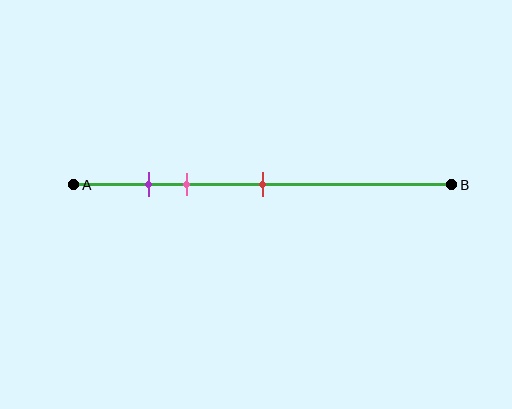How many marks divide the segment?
There are 3 marks dividing the segment.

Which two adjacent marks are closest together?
The purple and pink marks are the closest adjacent pair.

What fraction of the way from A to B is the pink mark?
The pink mark is approximately 30% (0.3) of the way from A to B.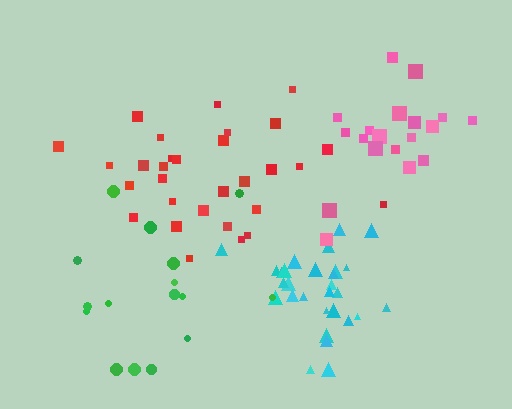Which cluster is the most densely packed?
Cyan.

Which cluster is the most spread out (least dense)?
Green.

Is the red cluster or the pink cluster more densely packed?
Pink.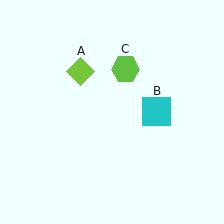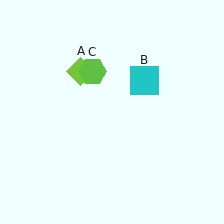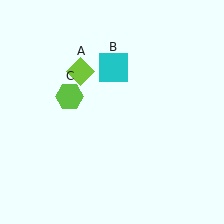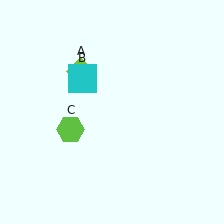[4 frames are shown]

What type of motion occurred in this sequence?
The cyan square (object B), lime hexagon (object C) rotated counterclockwise around the center of the scene.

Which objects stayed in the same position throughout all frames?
Lime diamond (object A) remained stationary.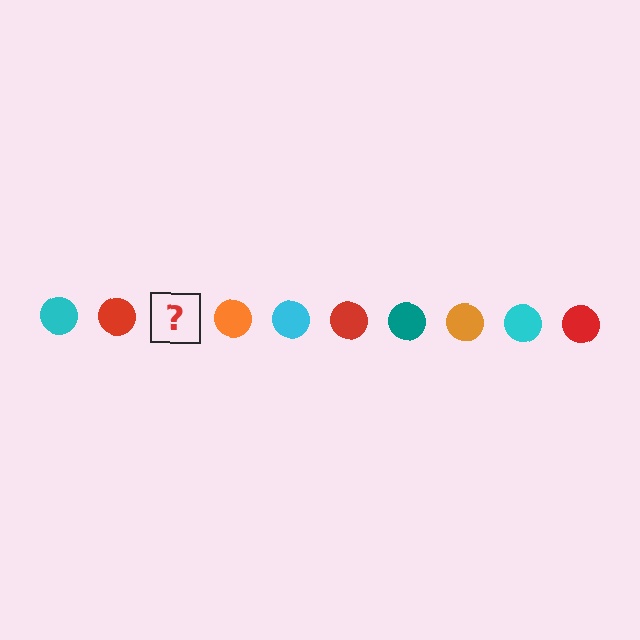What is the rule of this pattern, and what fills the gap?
The rule is that the pattern cycles through cyan, red, teal, orange circles. The gap should be filled with a teal circle.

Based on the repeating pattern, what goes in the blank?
The blank should be a teal circle.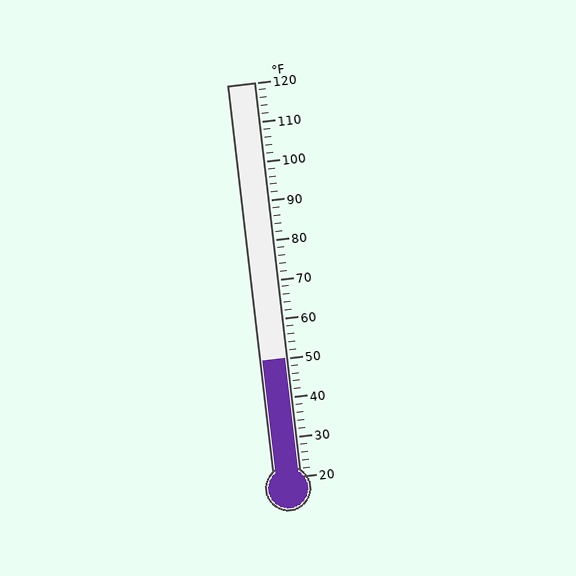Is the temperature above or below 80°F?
The temperature is below 80°F.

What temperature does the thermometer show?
The thermometer shows approximately 50°F.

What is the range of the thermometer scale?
The thermometer scale ranges from 20°F to 120°F.